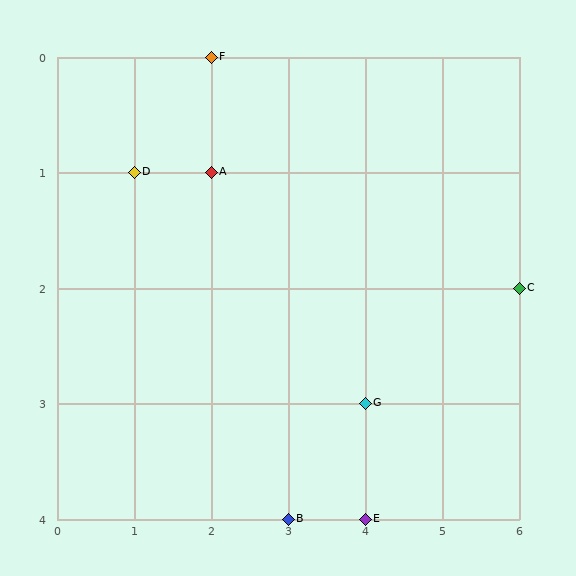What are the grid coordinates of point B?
Point B is at grid coordinates (3, 4).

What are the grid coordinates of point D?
Point D is at grid coordinates (1, 1).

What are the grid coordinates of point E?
Point E is at grid coordinates (4, 4).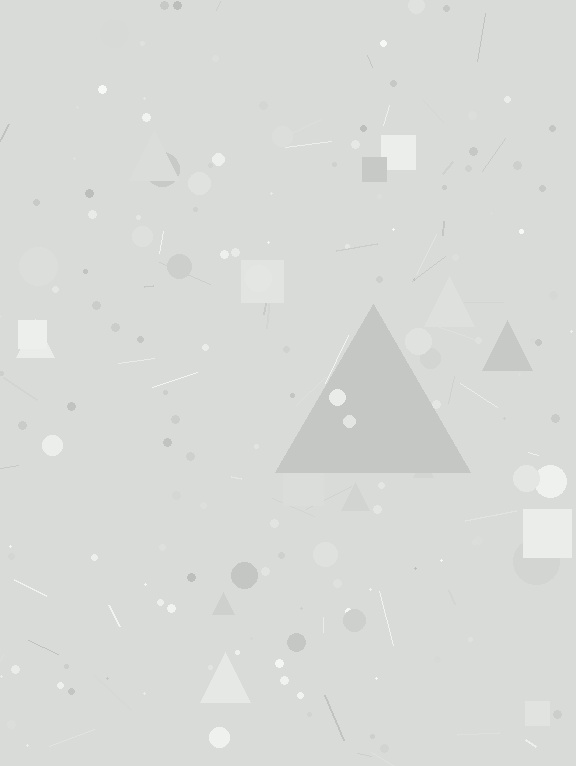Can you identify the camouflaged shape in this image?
The camouflaged shape is a triangle.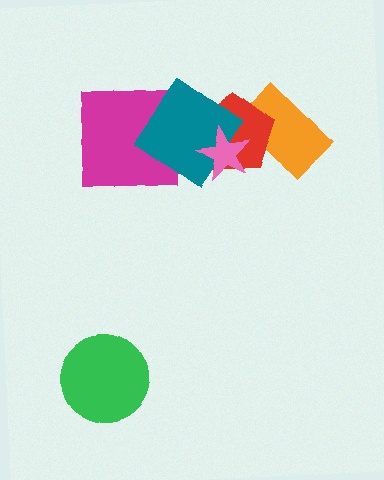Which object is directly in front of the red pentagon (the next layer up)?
The teal diamond is directly in front of the red pentagon.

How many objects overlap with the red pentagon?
3 objects overlap with the red pentagon.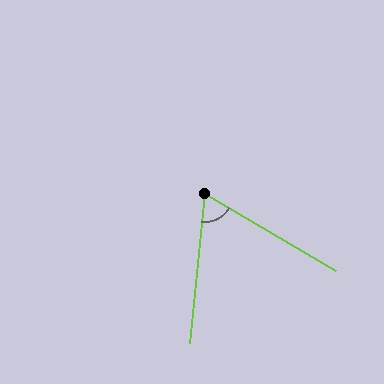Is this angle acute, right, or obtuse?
It is acute.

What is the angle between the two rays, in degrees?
Approximately 66 degrees.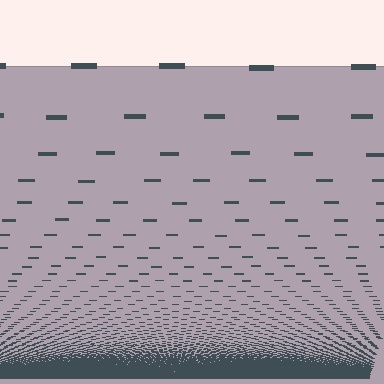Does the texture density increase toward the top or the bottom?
Density increases toward the bottom.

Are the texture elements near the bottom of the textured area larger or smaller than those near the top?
Smaller. The gradient is inverted — elements near the bottom are smaller and denser.